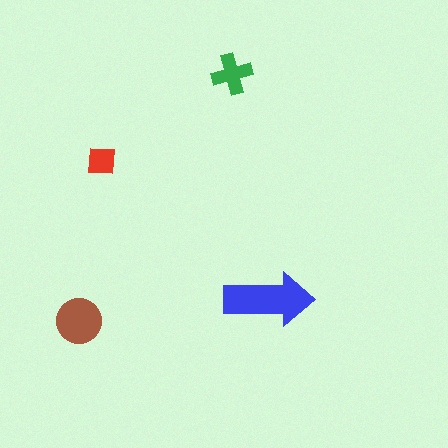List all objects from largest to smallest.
The blue arrow, the brown circle, the green cross, the red square.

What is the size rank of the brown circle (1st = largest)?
2nd.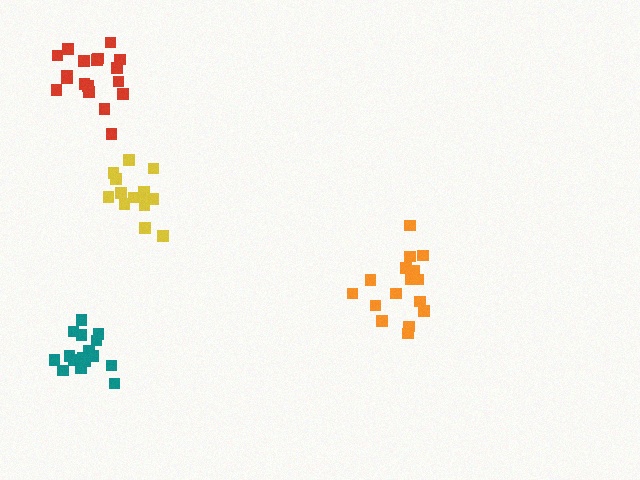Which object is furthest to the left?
The red cluster is leftmost.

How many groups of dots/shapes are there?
There are 4 groups.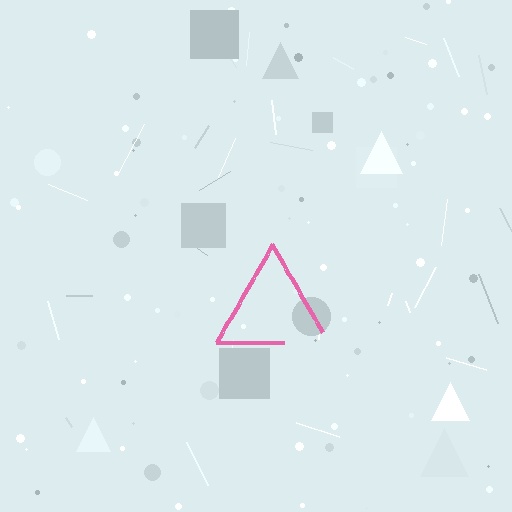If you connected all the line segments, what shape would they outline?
They would outline a triangle.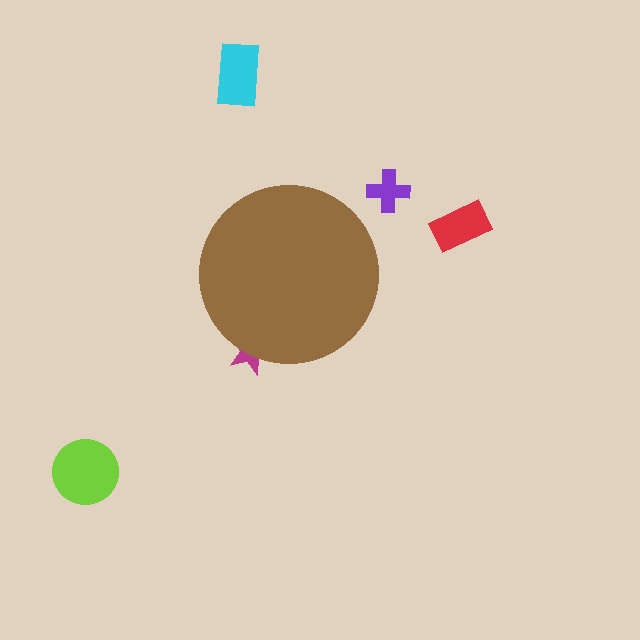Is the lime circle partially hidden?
No, the lime circle is fully visible.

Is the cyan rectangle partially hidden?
No, the cyan rectangle is fully visible.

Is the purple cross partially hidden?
No, the purple cross is fully visible.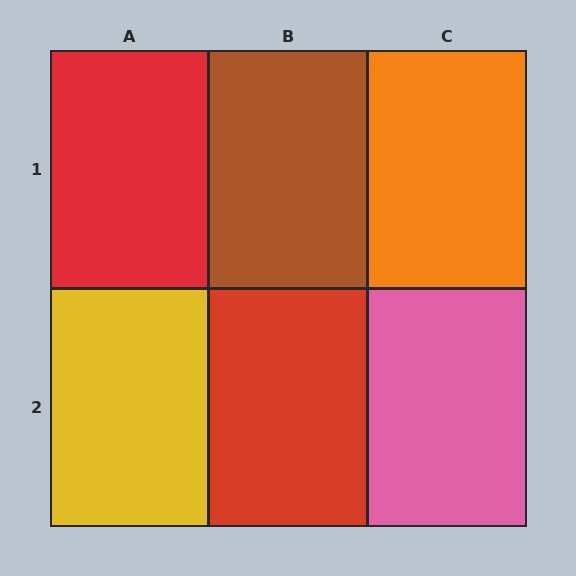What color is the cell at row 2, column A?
Yellow.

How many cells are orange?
1 cell is orange.